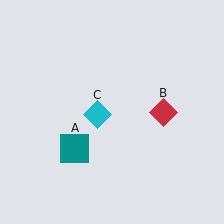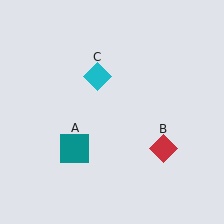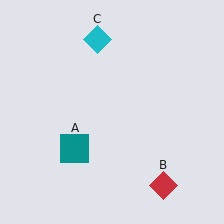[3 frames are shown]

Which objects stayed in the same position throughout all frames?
Teal square (object A) remained stationary.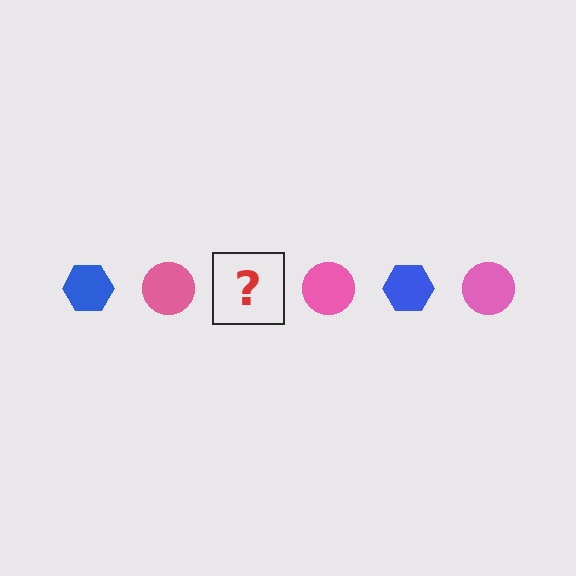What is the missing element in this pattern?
The missing element is a blue hexagon.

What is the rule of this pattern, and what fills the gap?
The rule is that the pattern alternates between blue hexagon and pink circle. The gap should be filled with a blue hexagon.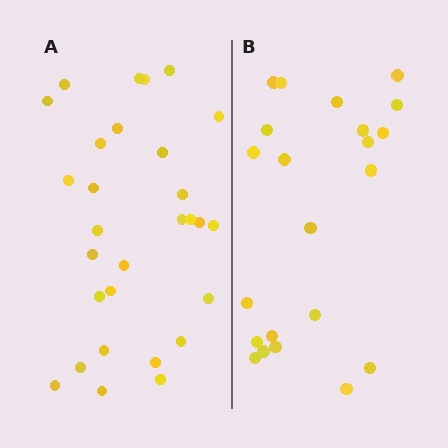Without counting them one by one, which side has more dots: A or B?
Region A (the left region) has more dots.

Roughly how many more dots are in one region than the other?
Region A has roughly 8 or so more dots than region B.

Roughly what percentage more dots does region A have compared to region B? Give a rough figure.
About 30% more.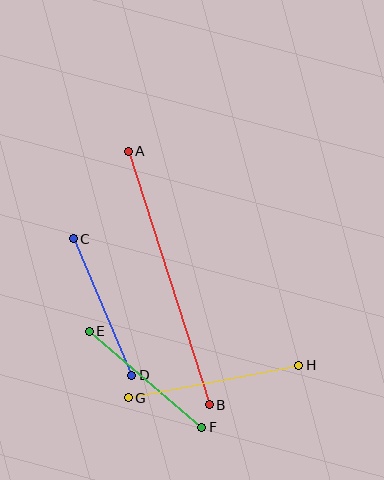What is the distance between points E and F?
The distance is approximately 148 pixels.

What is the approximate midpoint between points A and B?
The midpoint is at approximately (169, 278) pixels.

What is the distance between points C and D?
The distance is approximately 149 pixels.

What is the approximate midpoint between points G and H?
The midpoint is at approximately (214, 381) pixels.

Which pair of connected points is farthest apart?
Points A and B are farthest apart.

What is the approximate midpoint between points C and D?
The midpoint is at approximately (103, 307) pixels.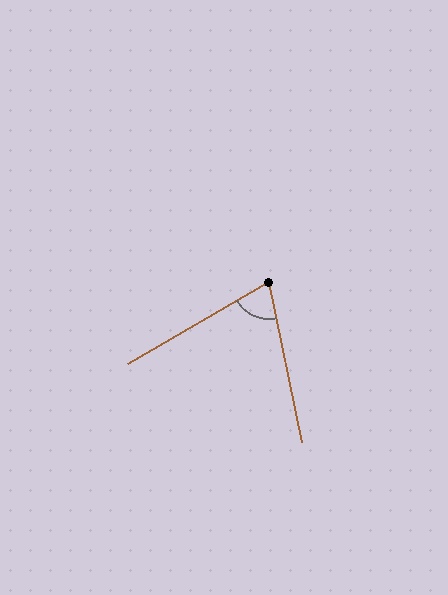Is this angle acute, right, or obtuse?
It is acute.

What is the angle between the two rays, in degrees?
Approximately 71 degrees.